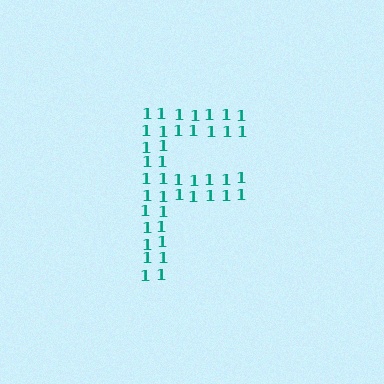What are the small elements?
The small elements are digit 1's.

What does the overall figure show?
The overall figure shows the letter F.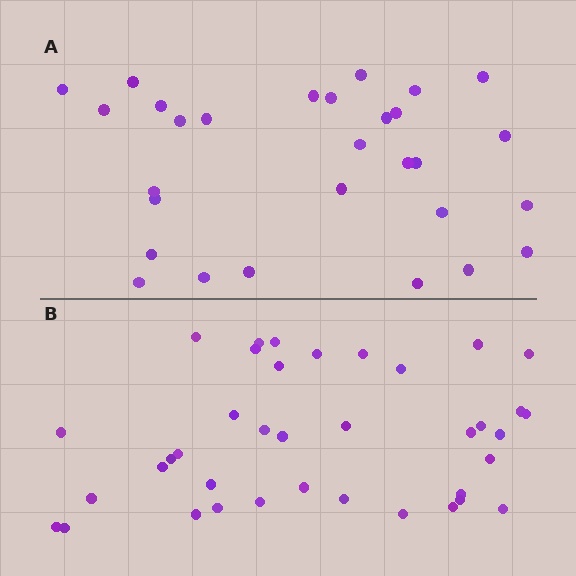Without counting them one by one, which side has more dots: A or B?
Region B (the bottom region) has more dots.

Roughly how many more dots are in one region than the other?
Region B has roughly 8 or so more dots than region A.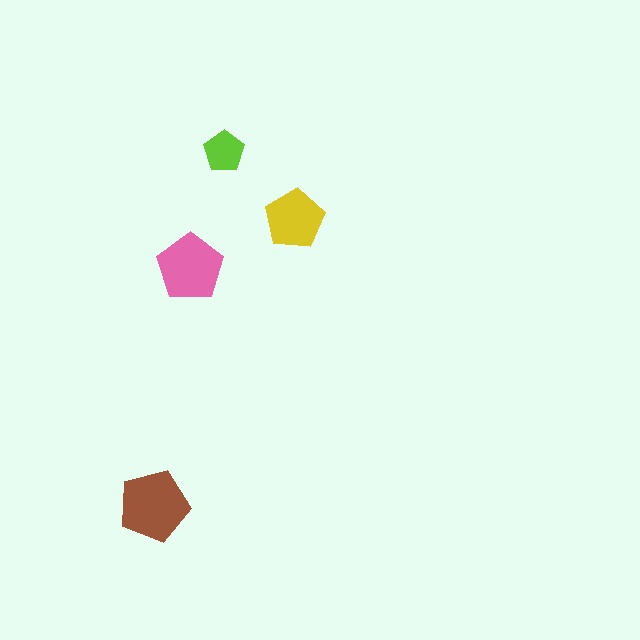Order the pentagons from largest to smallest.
the brown one, the pink one, the yellow one, the lime one.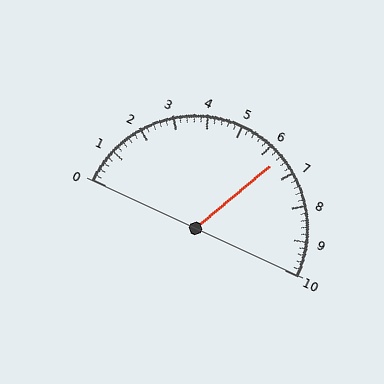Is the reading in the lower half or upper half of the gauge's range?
The reading is in the upper half of the range (0 to 10).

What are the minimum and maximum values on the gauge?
The gauge ranges from 0 to 10.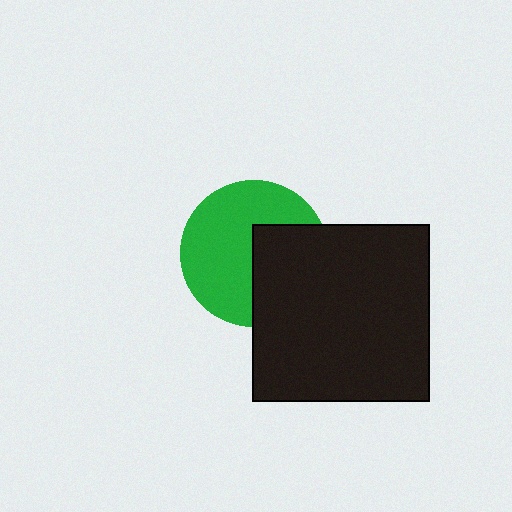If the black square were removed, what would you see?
You would see the complete green circle.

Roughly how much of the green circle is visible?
About half of it is visible (roughly 61%).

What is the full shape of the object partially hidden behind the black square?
The partially hidden object is a green circle.